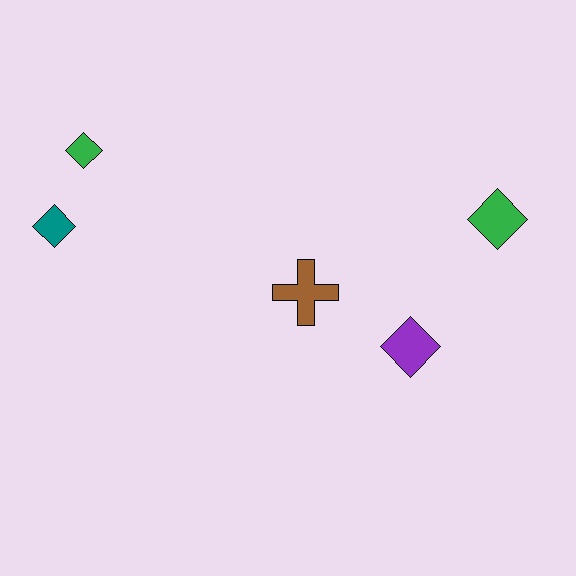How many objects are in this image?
There are 5 objects.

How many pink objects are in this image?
There are no pink objects.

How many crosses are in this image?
There is 1 cross.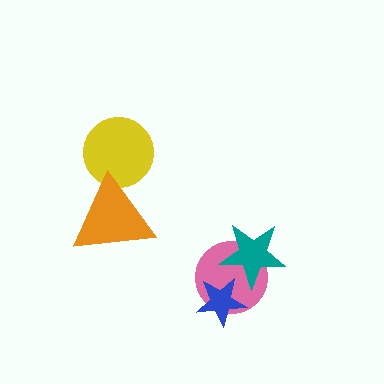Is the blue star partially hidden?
No, no other shape covers it.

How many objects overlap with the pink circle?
2 objects overlap with the pink circle.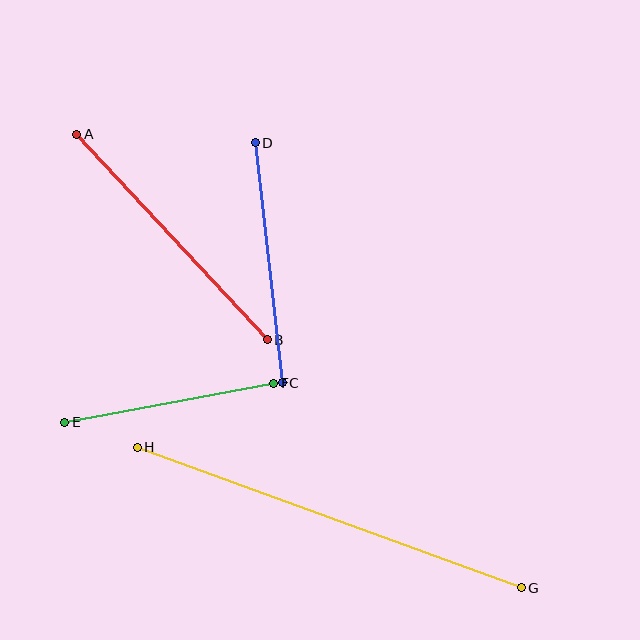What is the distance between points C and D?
The distance is approximately 242 pixels.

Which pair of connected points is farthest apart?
Points G and H are farthest apart.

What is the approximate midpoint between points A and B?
The midpoint is at approximately (172, 237) pixels.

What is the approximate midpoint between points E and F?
The midpoint is at approximately (169, 403) pixels.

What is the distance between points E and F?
The distance is approximately 213 pixels.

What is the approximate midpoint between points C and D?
The midpoint is at approximately (269, 263) pixels.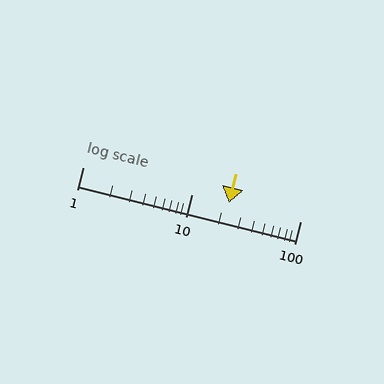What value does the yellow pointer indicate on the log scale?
The pointer indicates approximately 22.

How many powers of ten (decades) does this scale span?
The scale spans 2 decades, from 1 to 100.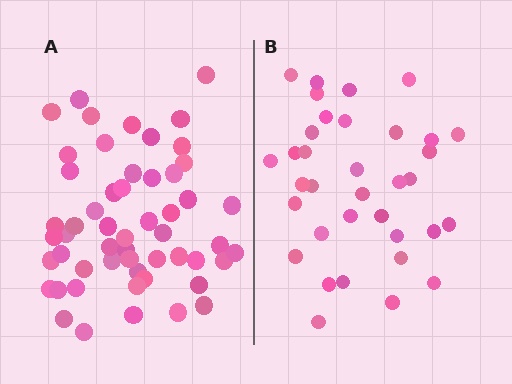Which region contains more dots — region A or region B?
Region A (the left region) has more dots.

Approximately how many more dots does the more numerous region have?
Region A has approximately 20 more dots than region B.